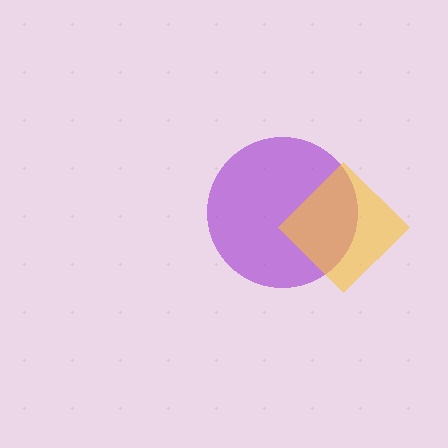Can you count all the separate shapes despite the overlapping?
Yes, there are 2 separate shapes.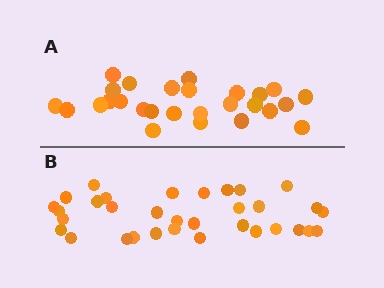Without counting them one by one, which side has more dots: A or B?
Region B (the bottom region) has more dots.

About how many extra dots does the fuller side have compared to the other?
Region B has about 6 more dots than region A.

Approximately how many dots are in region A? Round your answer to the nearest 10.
About 30 dots. (The exact count is 27, which rounds to 30.)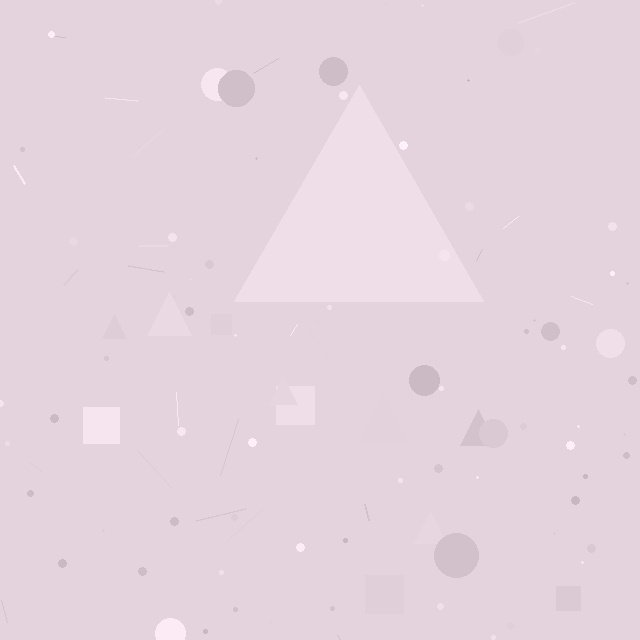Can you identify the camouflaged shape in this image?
The camouflaged shape is a triangle.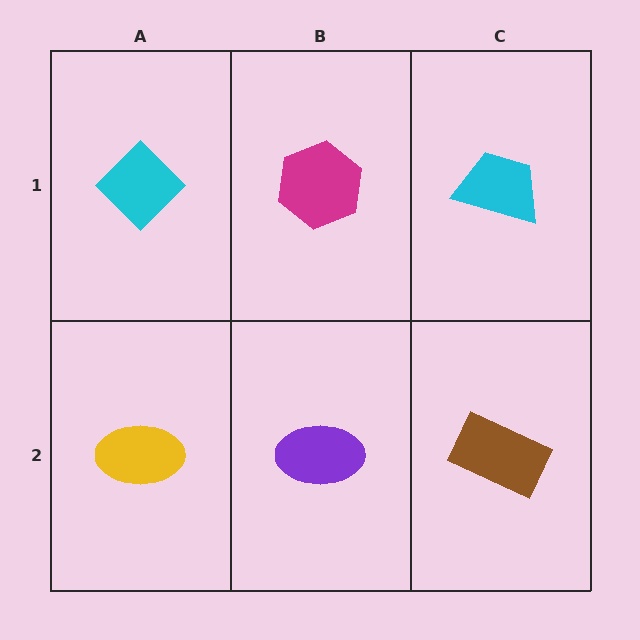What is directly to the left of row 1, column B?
A cyan diamond.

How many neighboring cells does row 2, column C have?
2.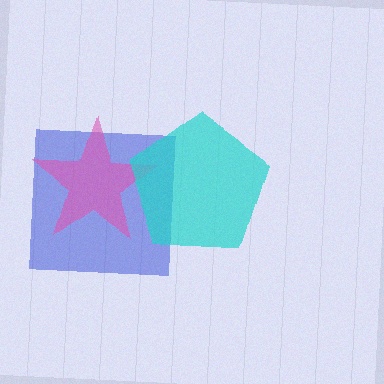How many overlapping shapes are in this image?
There are 3 overlapping shapes in the image.